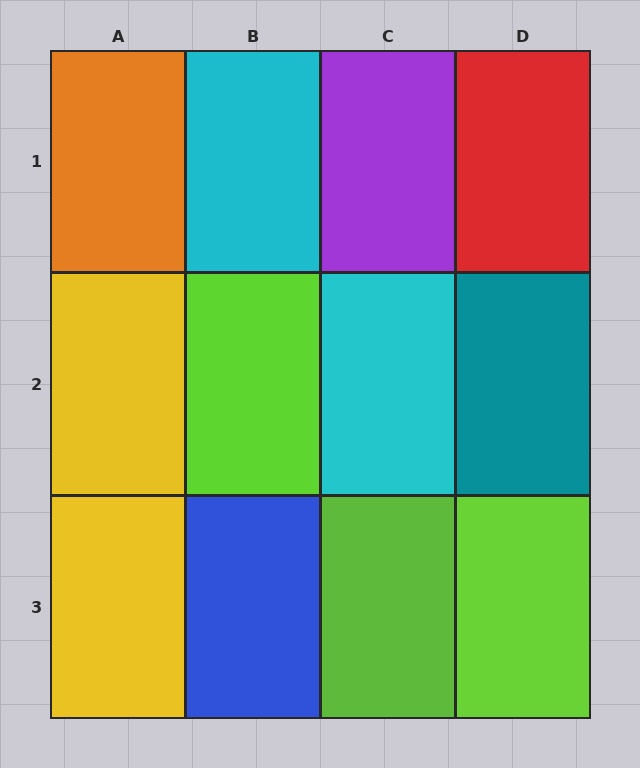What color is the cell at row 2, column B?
Lime.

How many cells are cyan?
2 cells are cyan.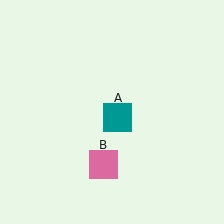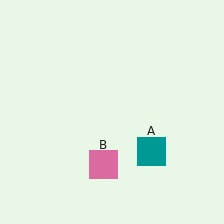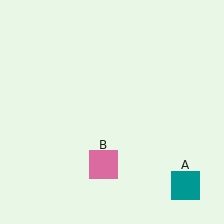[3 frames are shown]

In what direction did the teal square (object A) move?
The teal square (object A) moved down and to the right.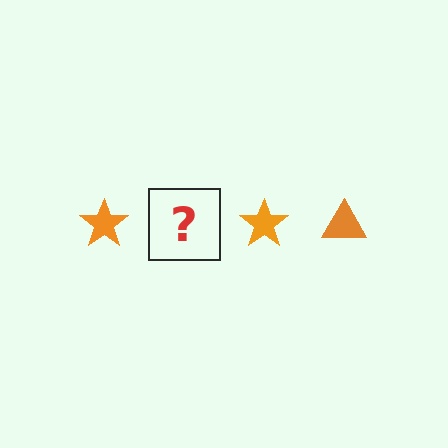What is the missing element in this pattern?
The missing element is an orange triangle.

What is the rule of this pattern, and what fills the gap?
The rule is that the pattern cycles through star, triangle shapes in orange. The gap should be filled with an orange triangle.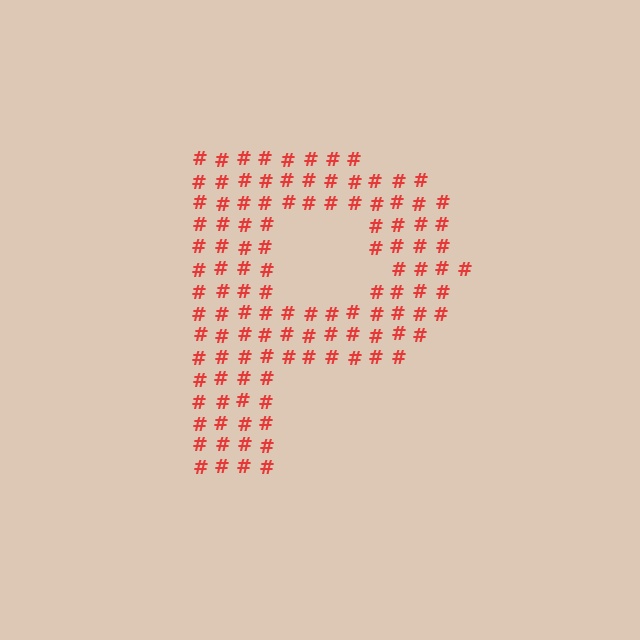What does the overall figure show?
The overall figure shows the letter P.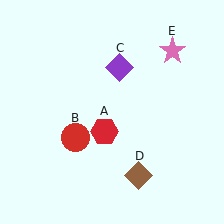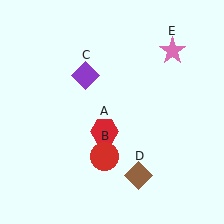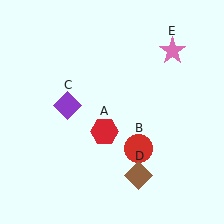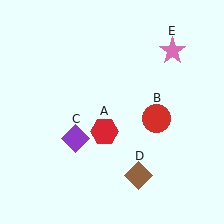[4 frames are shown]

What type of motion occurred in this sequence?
The red circle (object B), purple diamond (object C) rotated counterclockwise around the center of the scene.